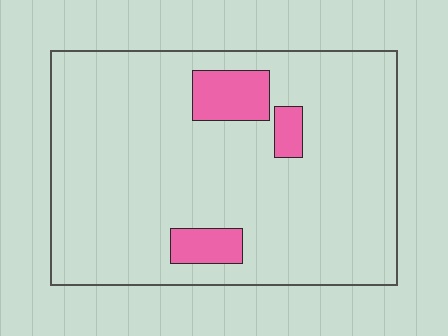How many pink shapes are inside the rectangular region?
3.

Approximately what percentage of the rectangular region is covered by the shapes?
Approximately 10%.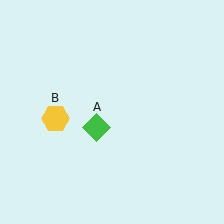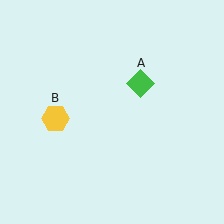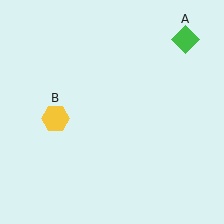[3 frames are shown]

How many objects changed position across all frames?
1 object changed position: green diamond (object A).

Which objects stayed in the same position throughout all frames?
Yellow hexagon (object B) remained stationary.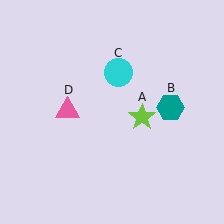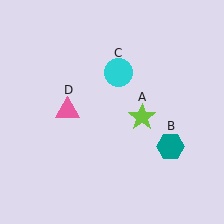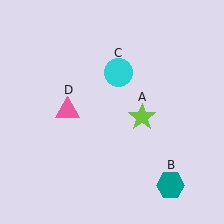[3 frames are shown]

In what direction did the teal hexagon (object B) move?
The teal hexagon (object B) moved down.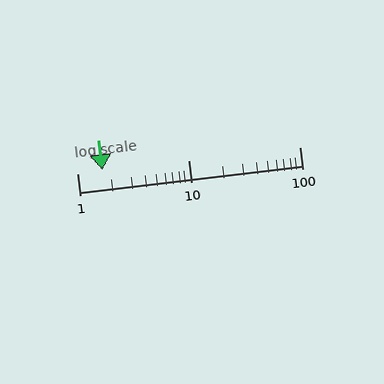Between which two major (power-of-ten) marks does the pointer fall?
The pointer is between 1 and 10.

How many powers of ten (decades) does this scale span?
The scale spans 2 decades, from 1 to 100.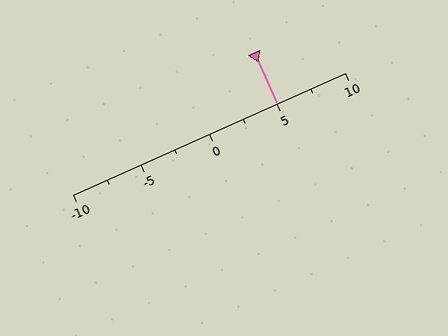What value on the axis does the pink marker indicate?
The marker indicates approximately 5.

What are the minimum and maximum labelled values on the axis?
The axis runs from -10 to 10.